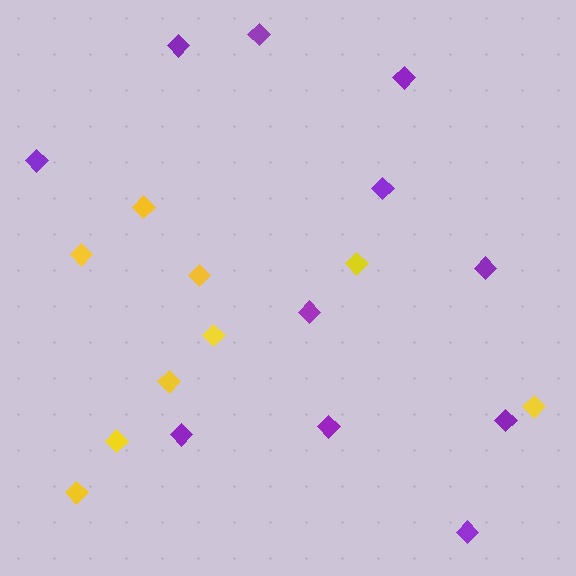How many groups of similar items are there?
There are 2 groups: one group of yellow diamonds (9) and one group of purple diamonds (11).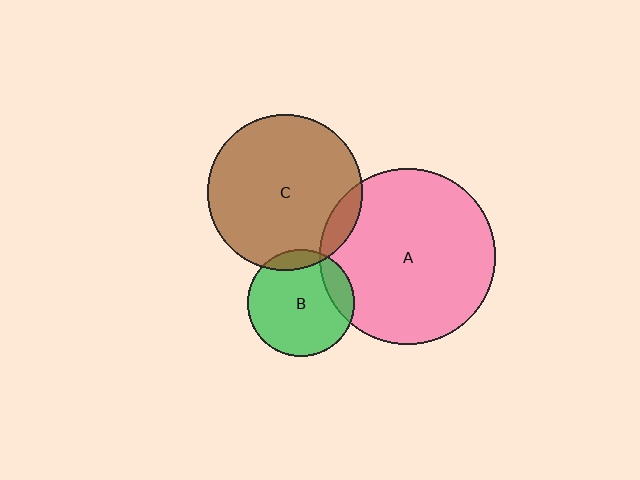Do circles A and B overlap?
Yes.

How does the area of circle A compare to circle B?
Approximately 2.7 times.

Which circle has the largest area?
Circle A (pink).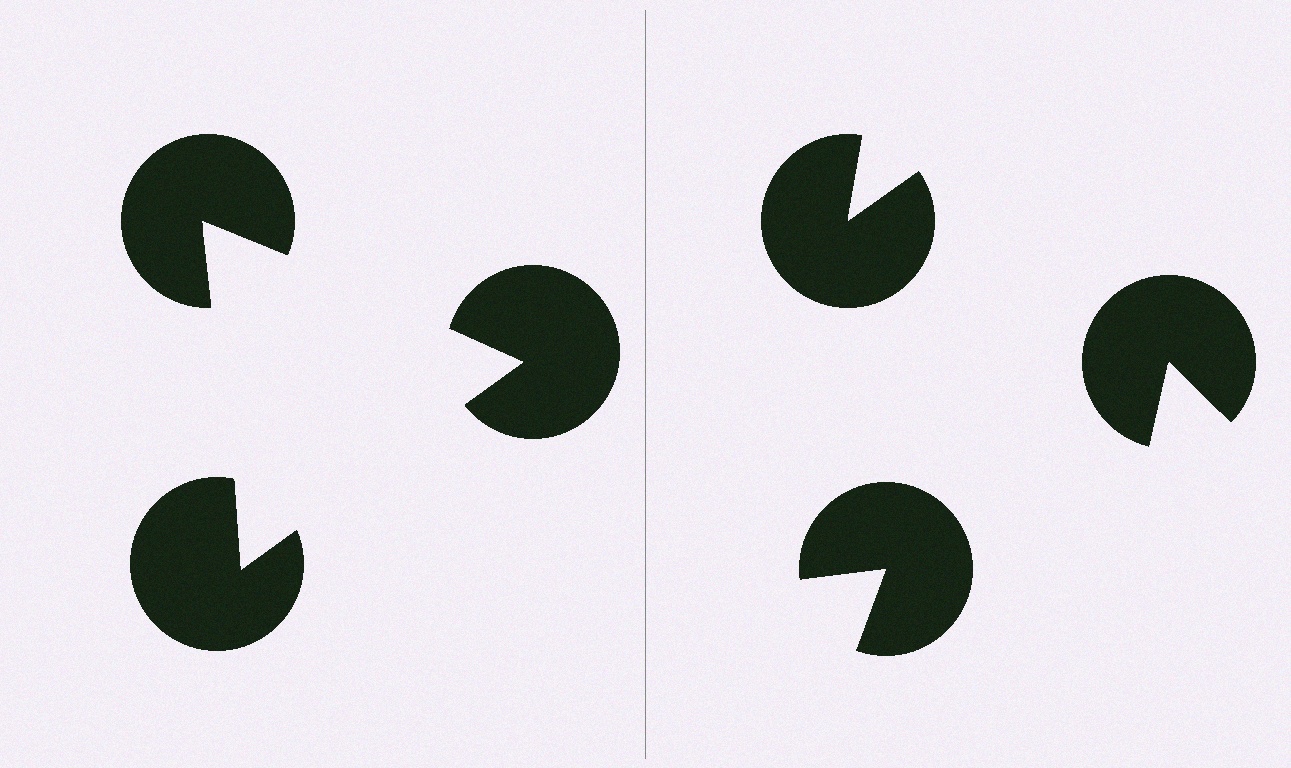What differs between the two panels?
The pac-man discs are positioned identically on both sides; only the wedge orientations differ. On the left they align to a triangle; on the right they are misaligned.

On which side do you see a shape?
An illusory triangle appears on the left side. On the right side the wedge cuts are rotated, so no coherent shape forms.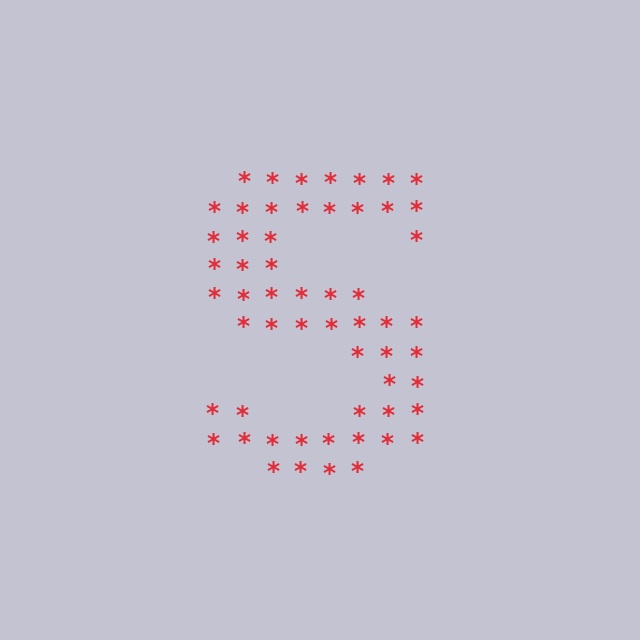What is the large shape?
The large shape is the letter S.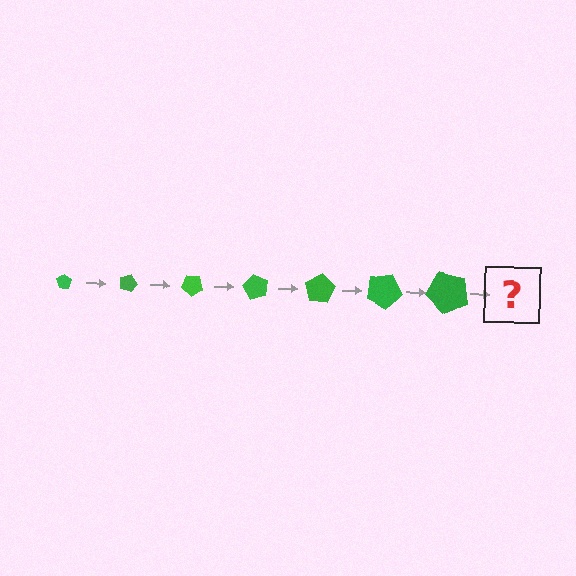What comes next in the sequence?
The next element should be a pentagon, larger than the previous one and rotated 140 degrees from the start.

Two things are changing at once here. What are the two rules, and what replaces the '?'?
The two rules are that the pentagon grows larger each step and it rotates 20 degrees each step. The '?' should be a pentagon, larger than the previous one and rotated 140 degrees from the start.